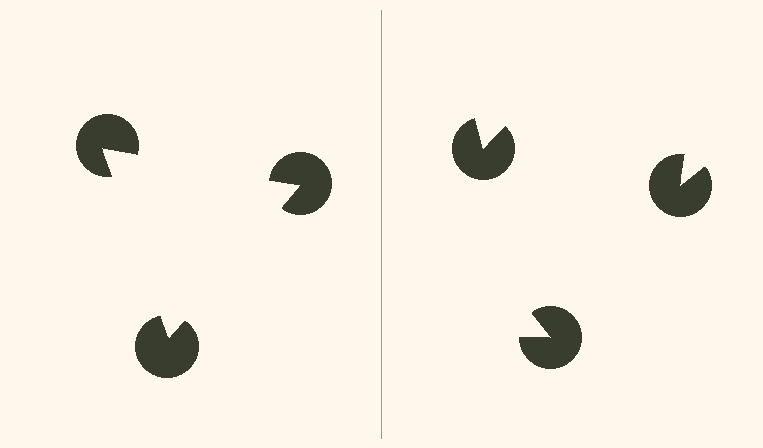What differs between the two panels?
The pac-man discs are positioned identically on both sides; only the wedge orientations differ. On the left they align to a triangle; on the right they are misaligned.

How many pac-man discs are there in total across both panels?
6 — 3 on each side.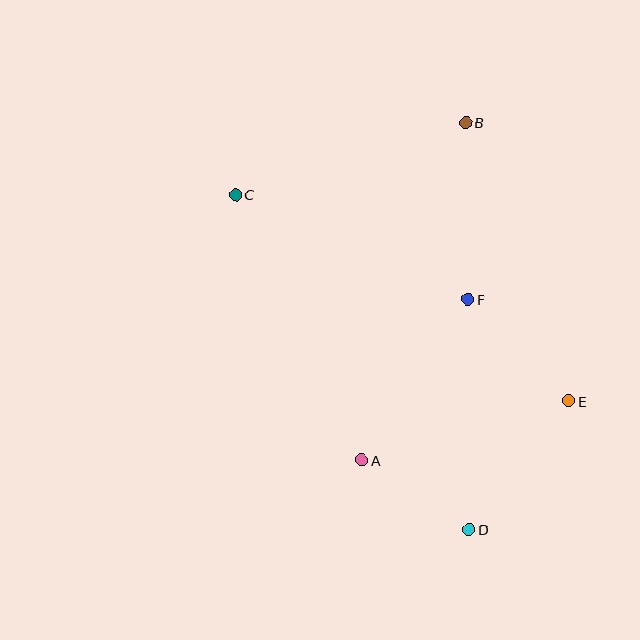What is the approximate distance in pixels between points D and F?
The distance between D and F is approximately 230 pixels.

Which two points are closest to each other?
Points A and D are closest to each other.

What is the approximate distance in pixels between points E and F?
The distance between E and F is approximately 143 pixels.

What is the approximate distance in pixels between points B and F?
The distance between B and F is approximately 177 pixels.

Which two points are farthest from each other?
Points C and D are farthest from each other.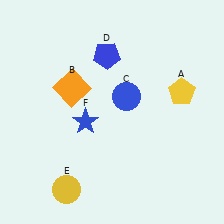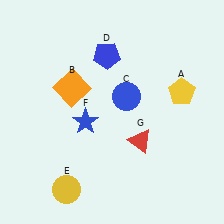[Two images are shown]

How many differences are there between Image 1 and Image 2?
There is 1 difference between the two images.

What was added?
A red triangle (G) was added in Image 2.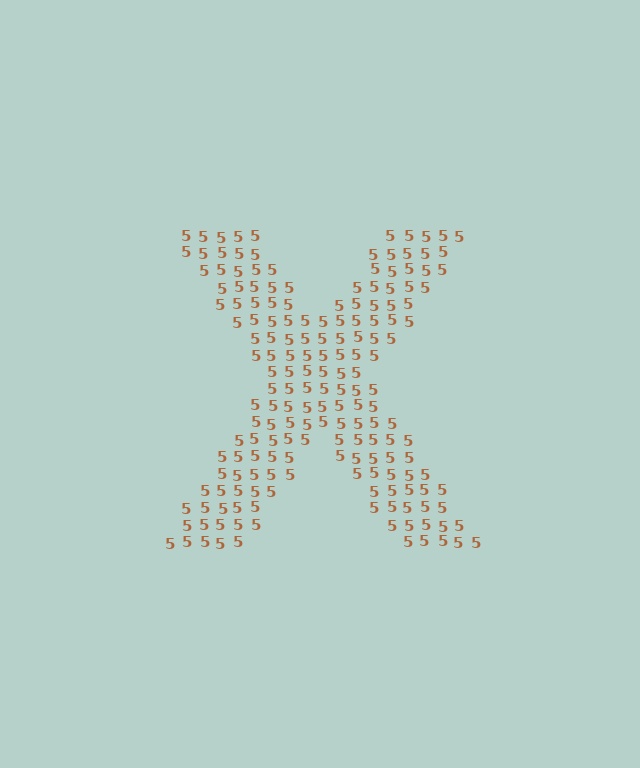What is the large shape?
The large shape is the letter X.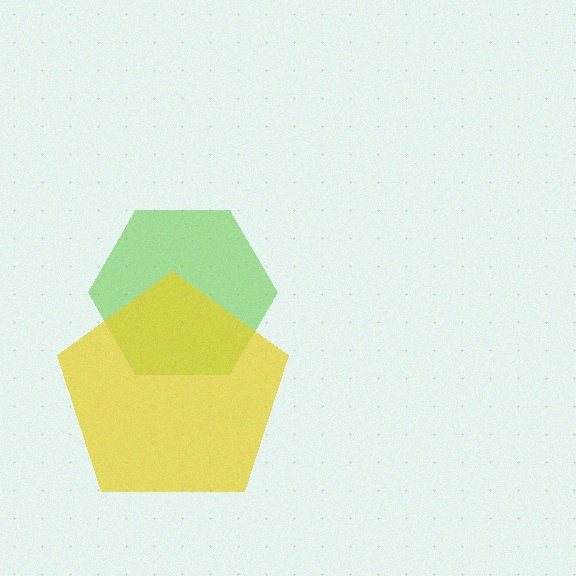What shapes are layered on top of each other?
The layered shapes are: a lime hexagon, a yellow pentagon.